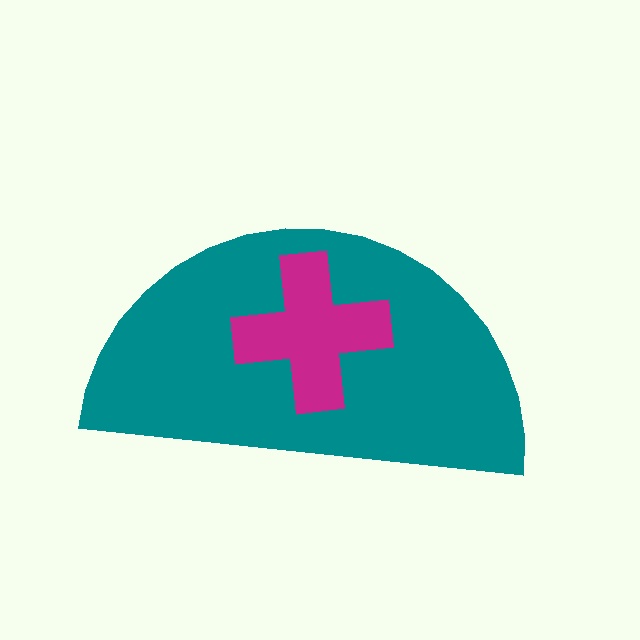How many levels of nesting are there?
2.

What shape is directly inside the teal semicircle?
The magenta cross.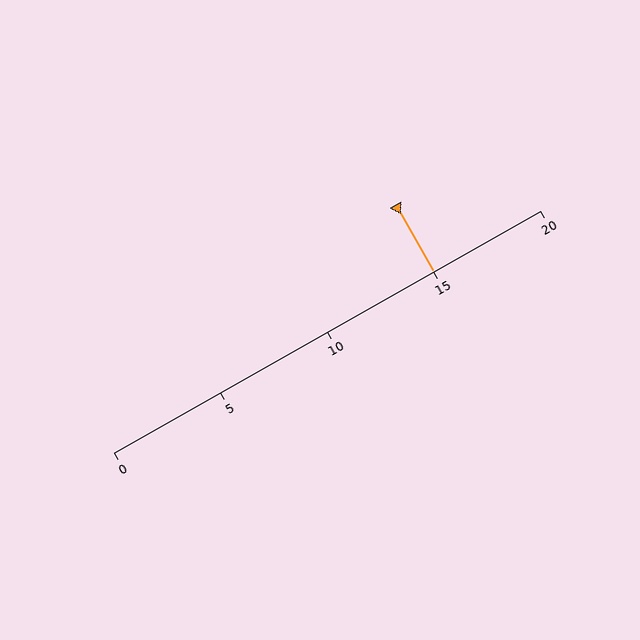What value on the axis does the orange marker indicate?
The marker indicates approximately 15.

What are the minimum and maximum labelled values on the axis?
The axis runs from 0 to 20.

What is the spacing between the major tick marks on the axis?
The major ticks are spaced 5 apart.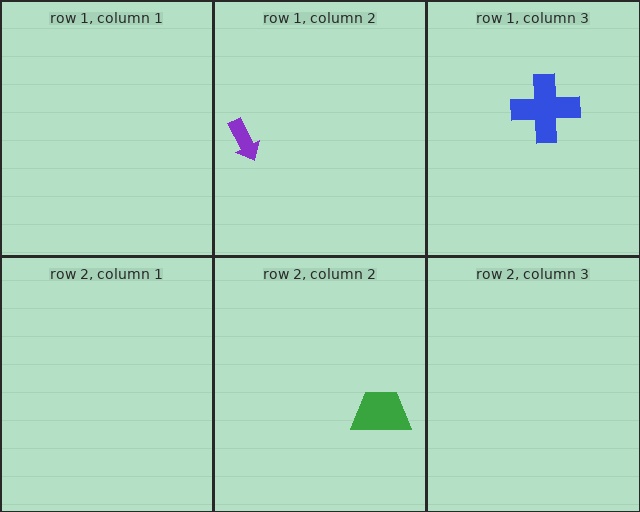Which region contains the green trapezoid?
The row 2, column 2 region.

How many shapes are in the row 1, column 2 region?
1.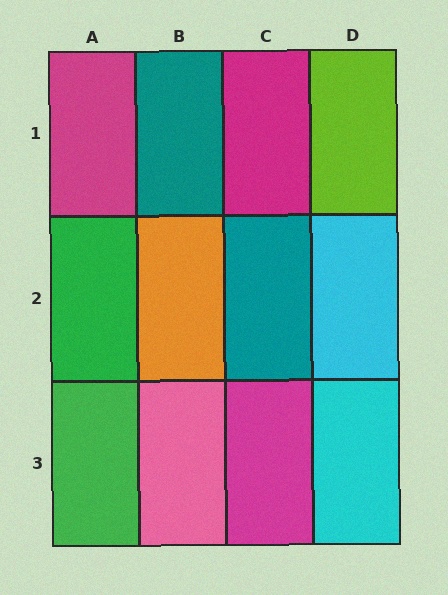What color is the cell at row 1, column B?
Teal.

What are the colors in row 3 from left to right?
Green, pink, magenta, cyan.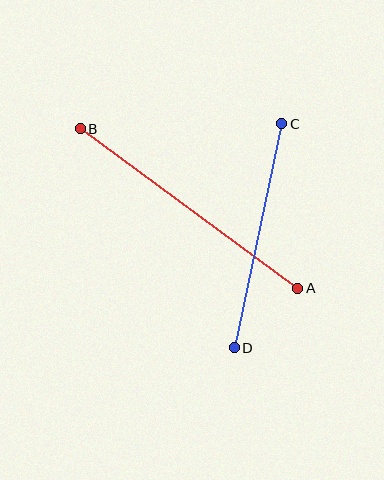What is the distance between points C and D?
The distance is approximately 229 pixels.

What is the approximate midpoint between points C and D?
The midpoint is at approximately (258, 236) pixels.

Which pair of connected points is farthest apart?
Points A and B are farthest apart.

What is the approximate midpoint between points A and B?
The midpoint is at approximately (189, 208) pixels.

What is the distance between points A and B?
The distance is approximately 270 pixels.